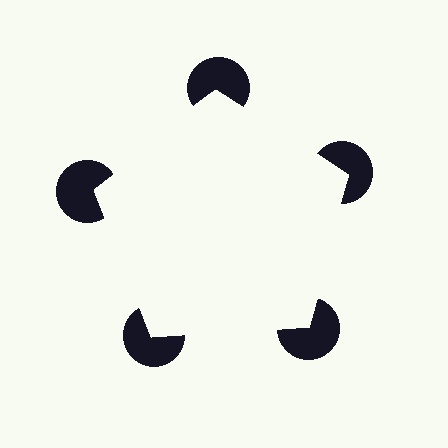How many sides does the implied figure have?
5 sides.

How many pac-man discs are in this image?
There are 5 — one at each vertex of the illusory pentagon.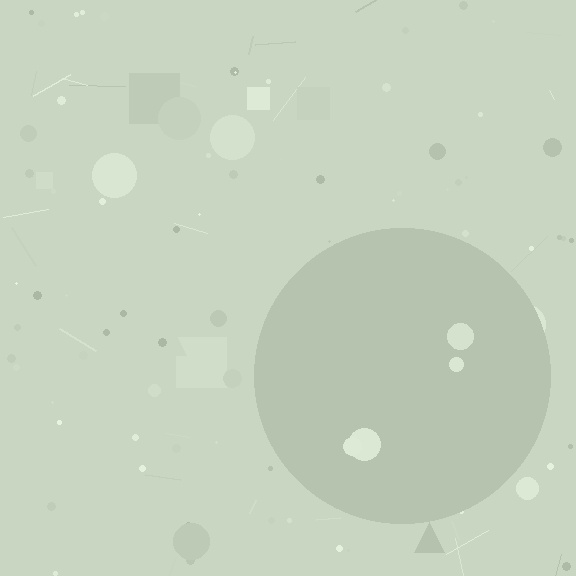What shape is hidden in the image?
A circle is hidden in the image.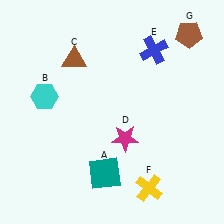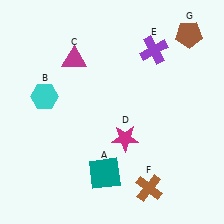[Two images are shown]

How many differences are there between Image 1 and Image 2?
There are 3 differences between the two images.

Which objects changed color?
C changed from brown to magenta. E changed from blue to purple. F changed from yellow to brown.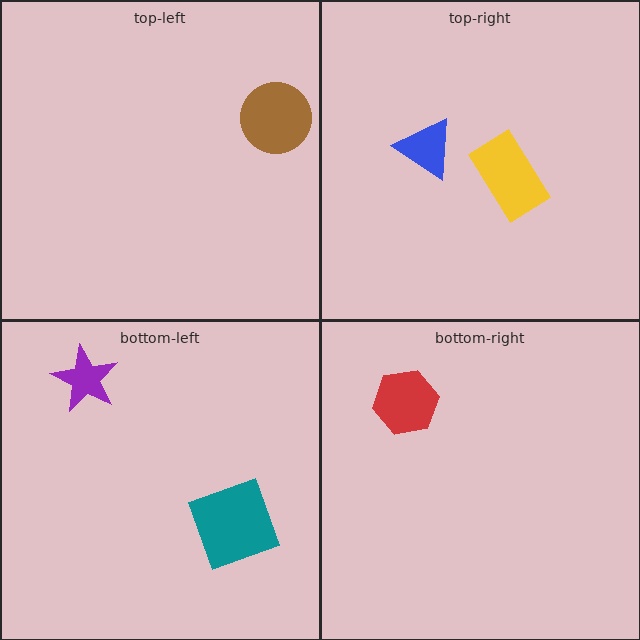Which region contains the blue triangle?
The top-right region.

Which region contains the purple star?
The bottom-left region.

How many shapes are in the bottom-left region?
2.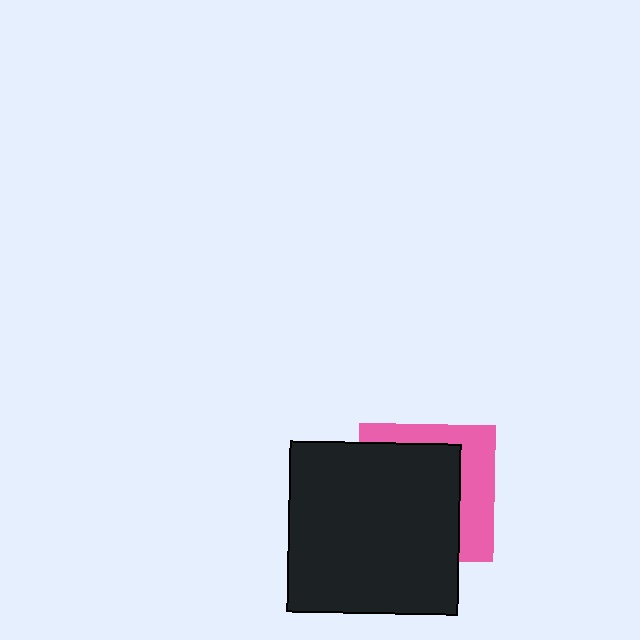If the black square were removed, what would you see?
You would see the complete pink square.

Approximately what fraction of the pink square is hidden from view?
Roughly 64% of the pink square is hidden behind the black square.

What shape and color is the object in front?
The object in front is a black square.